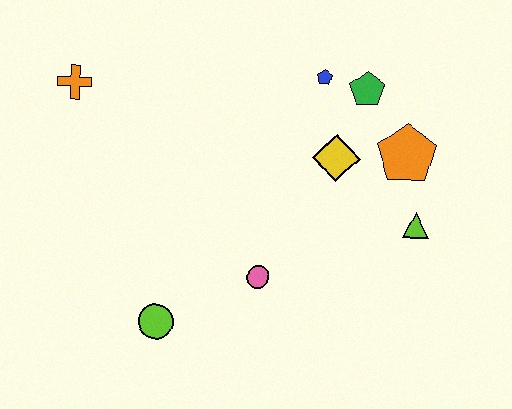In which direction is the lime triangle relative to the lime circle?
The lime triangle is to the right of the lime circle.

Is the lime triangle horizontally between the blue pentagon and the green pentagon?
No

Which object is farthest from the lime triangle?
The orange cross is farthest from the lime triangle.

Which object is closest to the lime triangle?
The orange pentagon is closest to the lime triangle.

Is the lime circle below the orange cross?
Yes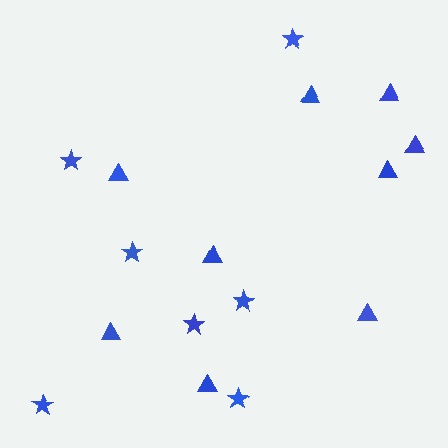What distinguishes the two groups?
There are 2 groups: one group of triangles (9) and one group of stars (7).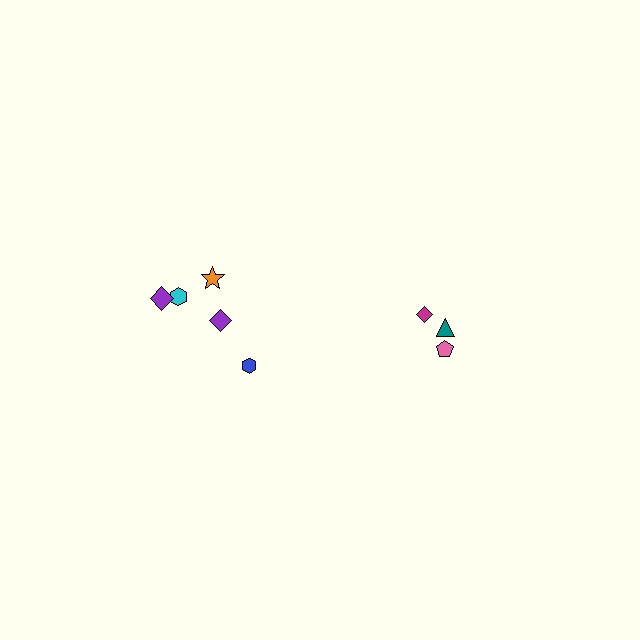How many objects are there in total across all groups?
There are 8 objects.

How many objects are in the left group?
There are 5 objects.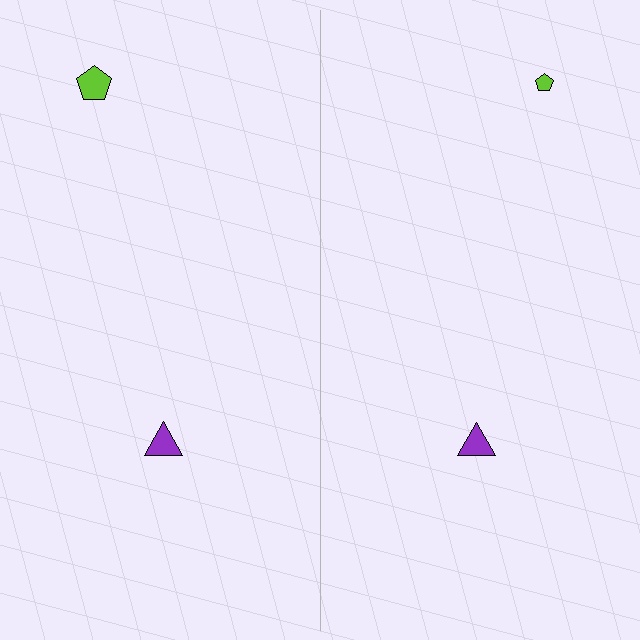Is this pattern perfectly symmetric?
No, the pattern is not perfectly symmetric. The lime pentagon on the right side has a different size than its mirror counterpart.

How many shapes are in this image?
There are 4 shapes in this image.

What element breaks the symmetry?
The lime pentagon on the right side has a different size than its mirror counterpart.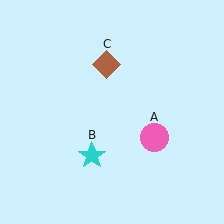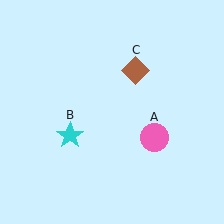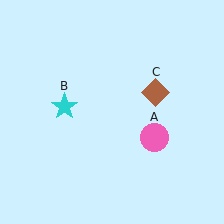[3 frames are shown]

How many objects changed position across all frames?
2 objects changed position: cyan star (object B), brown diamond (object C).